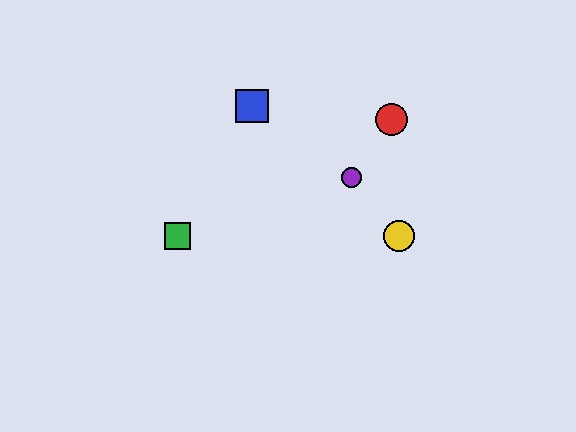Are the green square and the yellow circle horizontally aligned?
Yes, both are at y≈236.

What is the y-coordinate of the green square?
The green square is at y≈236.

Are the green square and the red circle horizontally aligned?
No, the green square is at y≈236 and the red circle is at y≈120.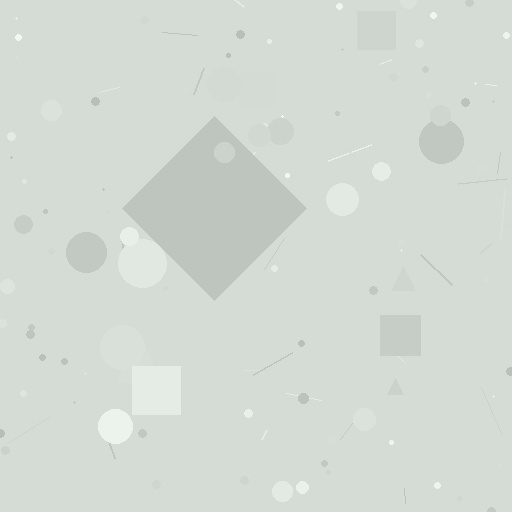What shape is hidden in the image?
A diamond is hidden in the image.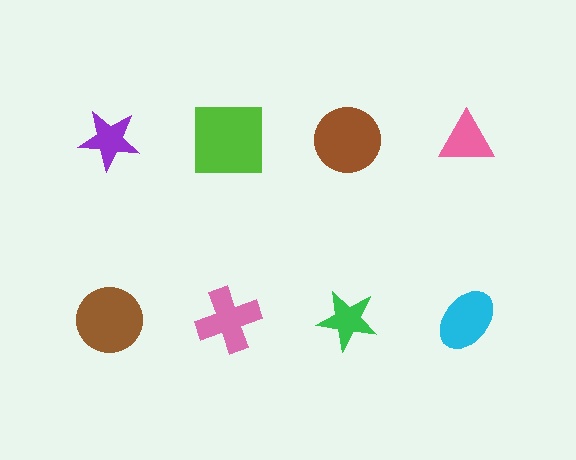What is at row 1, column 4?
A pink triangle.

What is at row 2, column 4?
A cyan ellipse.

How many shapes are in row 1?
4 shapes.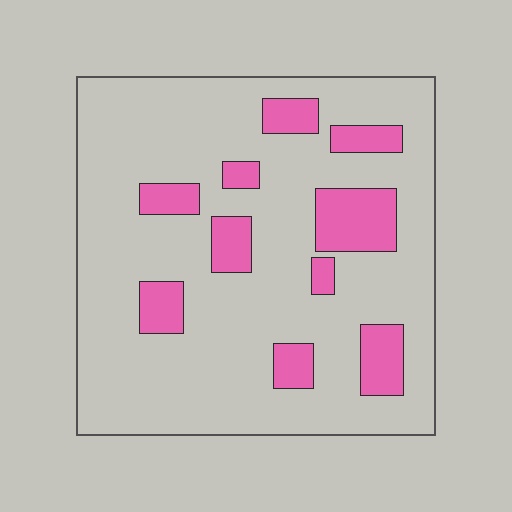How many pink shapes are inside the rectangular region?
10.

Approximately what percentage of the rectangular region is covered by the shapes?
Approximately 20%.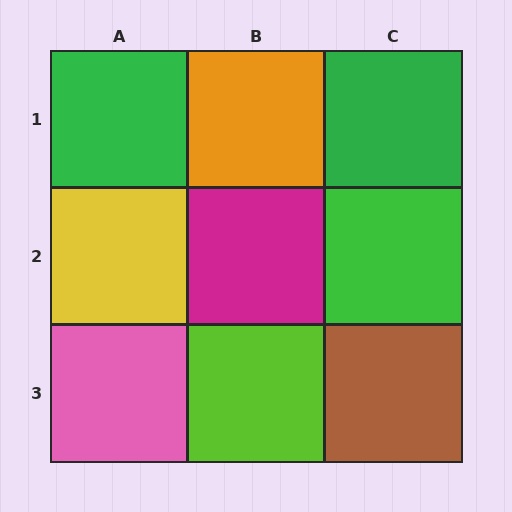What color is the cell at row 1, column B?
Orange.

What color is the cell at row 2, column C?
Green.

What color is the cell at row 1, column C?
Green.